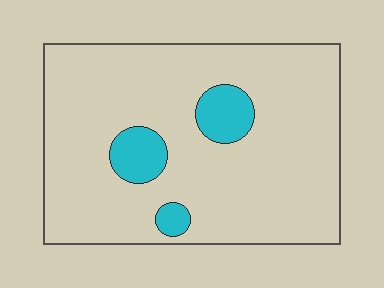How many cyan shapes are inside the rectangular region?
3.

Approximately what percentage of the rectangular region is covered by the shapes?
Approximately 10%.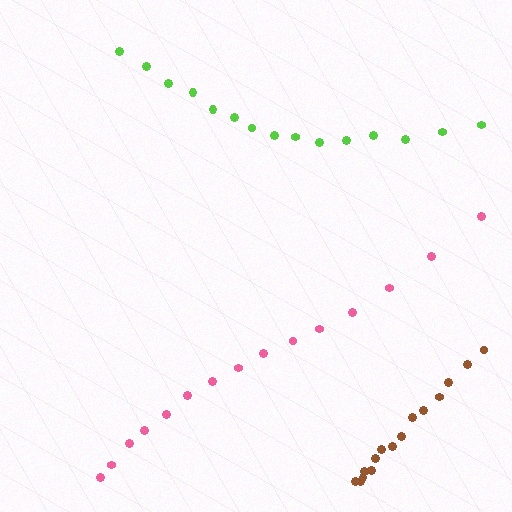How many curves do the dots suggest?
There are 3 distinct paths.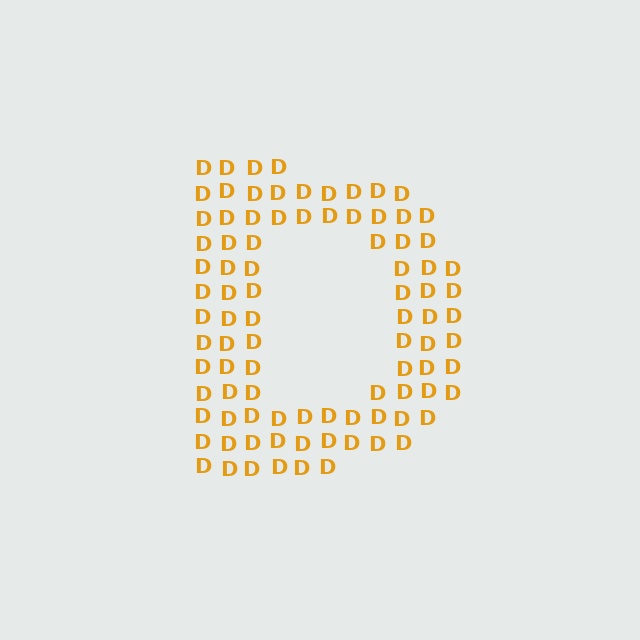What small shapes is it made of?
It is made of small letter D's.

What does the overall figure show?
The overall figure shows the letter D.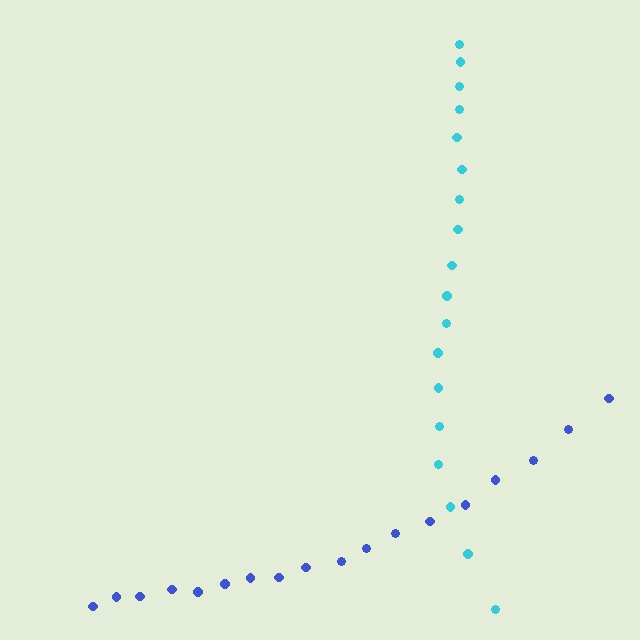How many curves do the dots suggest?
There are 2 distinct paths.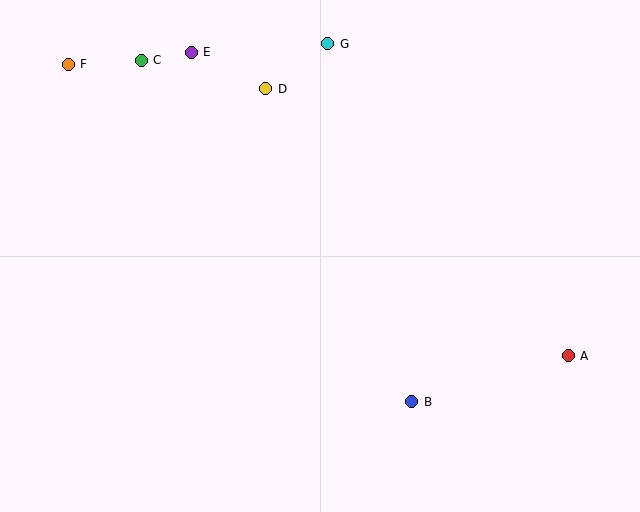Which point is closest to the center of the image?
Point B at (412, 402) is closest to the center.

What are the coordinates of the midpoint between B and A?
The midpoint between B and A is at (490, 379).